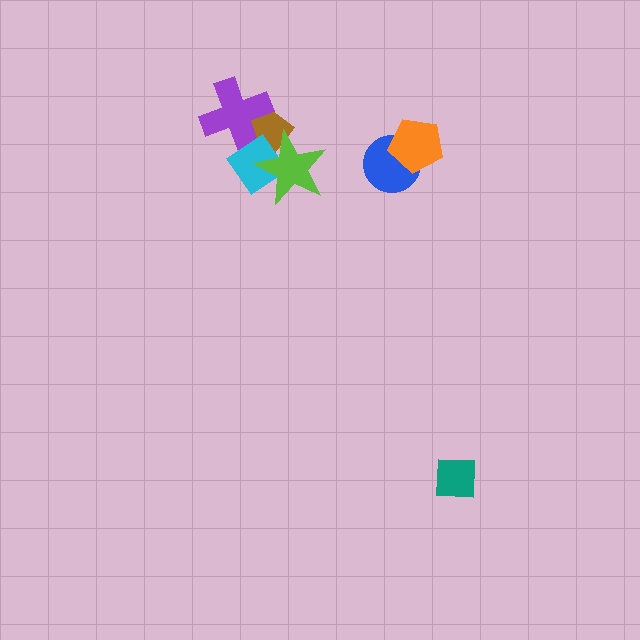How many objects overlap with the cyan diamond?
3 objects overlap with the cyan diamond.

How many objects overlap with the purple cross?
2 objects overlap with the purple cross.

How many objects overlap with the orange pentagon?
1 object overlaps with the orange pentagon.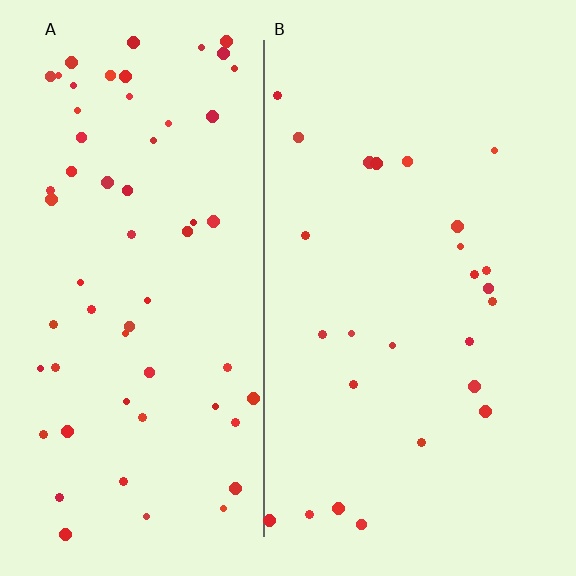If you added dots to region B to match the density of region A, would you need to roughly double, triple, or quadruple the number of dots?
Approximately double.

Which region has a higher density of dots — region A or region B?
A (the left).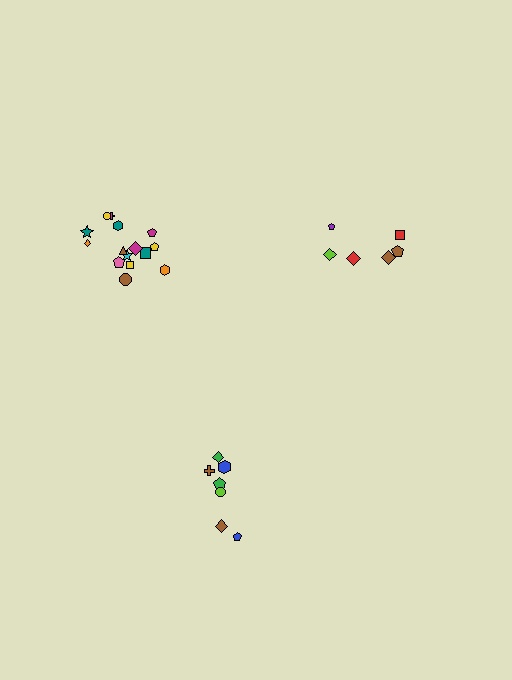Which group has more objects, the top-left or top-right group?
The top-left group.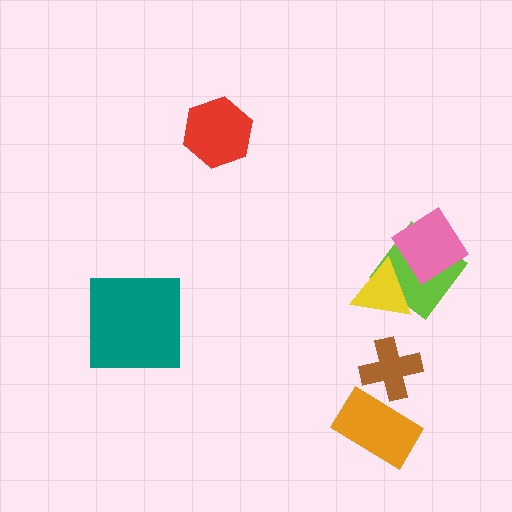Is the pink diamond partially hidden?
No, no other shape covers it.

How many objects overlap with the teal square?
0 objects overlap with the teal square.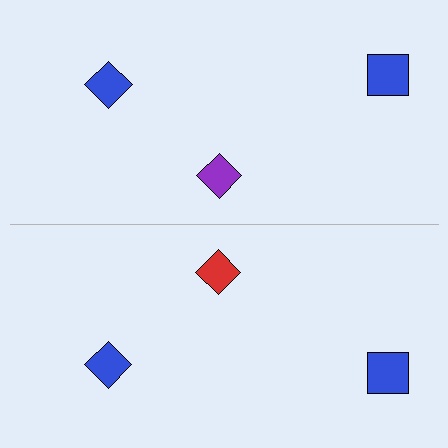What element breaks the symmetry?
The red diamond on the bottom side breaks the symmetry — its mirror counterpart is purple.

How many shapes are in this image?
There are 6 shapes in this image.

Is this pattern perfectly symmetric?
No, the pattern is not perfectly symmetric. The red diamond on the bottom side breaks the symmetry — its mirror counterpart is purple.